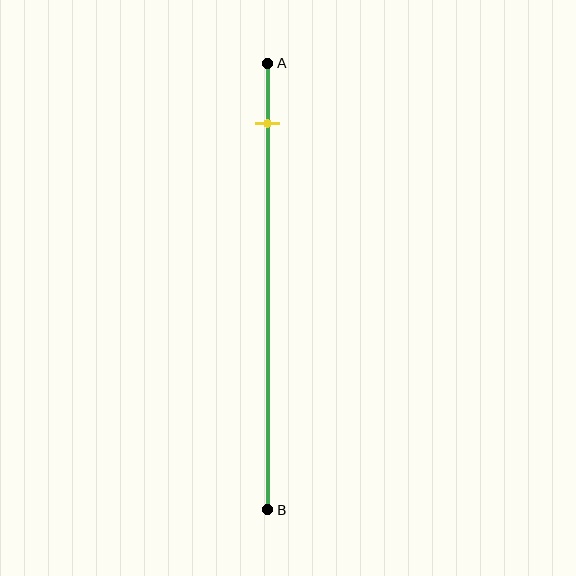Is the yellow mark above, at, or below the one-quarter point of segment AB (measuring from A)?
The yellow mark is above the one-quarter point of segment AB.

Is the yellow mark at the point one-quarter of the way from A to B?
No, the mark is at about 15% from A, not at the 25% one-quarter point.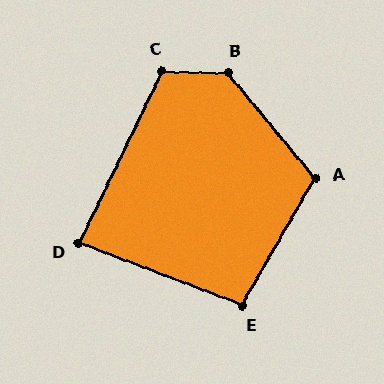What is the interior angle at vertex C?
Approximately 114 degrees (obtuse).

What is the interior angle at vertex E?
Approximately 99 degrees (obtuse).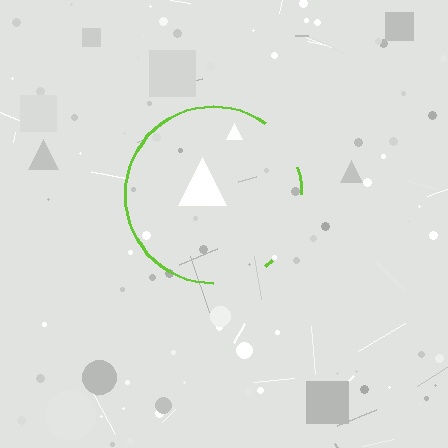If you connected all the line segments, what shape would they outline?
They would outline a circle.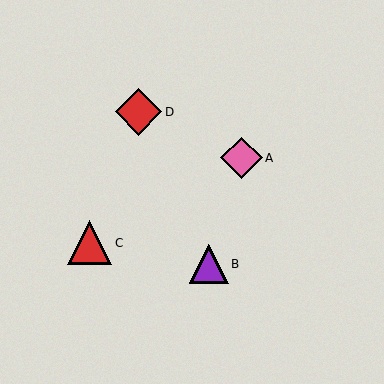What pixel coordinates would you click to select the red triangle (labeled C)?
Click at (90, 243) to select the red triangle C.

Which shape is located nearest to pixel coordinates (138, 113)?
The red diamond (labeled D) at (139, 112) is nearest to that location.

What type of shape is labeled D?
Shape D is a red diamond.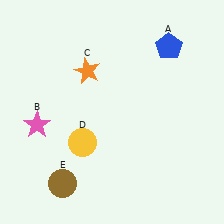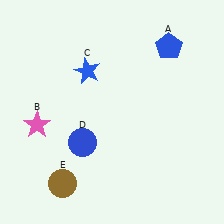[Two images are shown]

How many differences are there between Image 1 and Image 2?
There are 2 differences between the two images.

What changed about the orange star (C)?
In Image 1, C is orange. In Image 2, it changed to blue.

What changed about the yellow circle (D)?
In Image 1, D is yellow. In Image 2, it changed to blue.